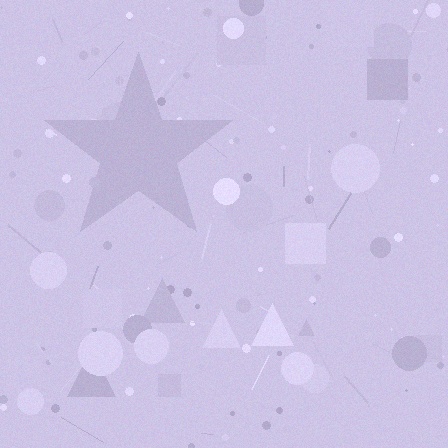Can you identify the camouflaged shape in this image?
The camouflaged shape is a star.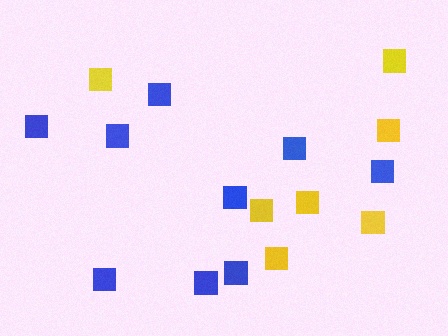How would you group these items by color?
There are 2 groups: one group of yellow squares (7) and one group of blue squares (9).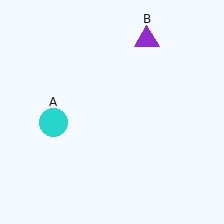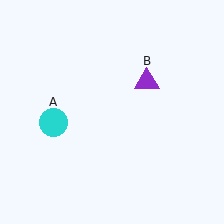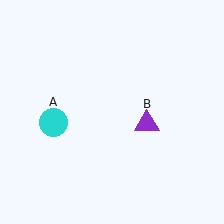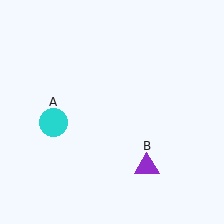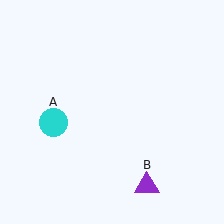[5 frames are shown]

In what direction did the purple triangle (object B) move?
The purple triangle (object B) moved down.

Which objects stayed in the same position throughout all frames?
Cyan circle (object A) remained stationary.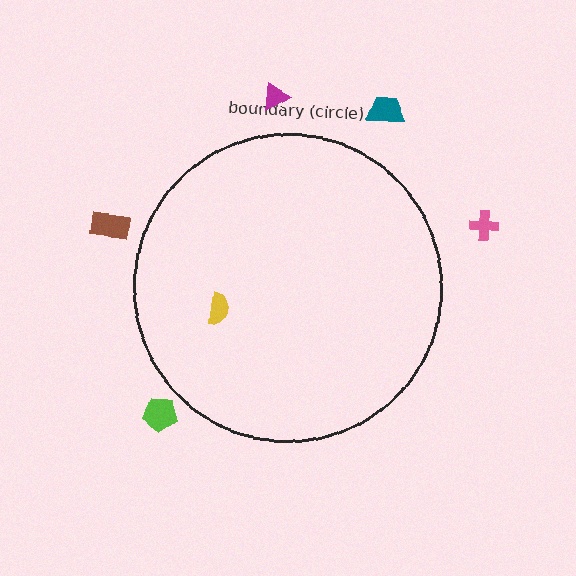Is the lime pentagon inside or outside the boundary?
Outside.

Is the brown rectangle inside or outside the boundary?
Outside.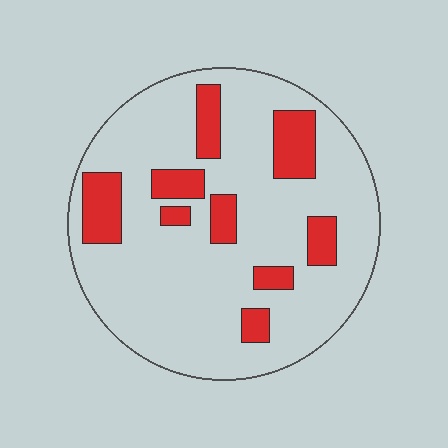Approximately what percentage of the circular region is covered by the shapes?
Approximately 20%.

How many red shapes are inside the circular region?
9.